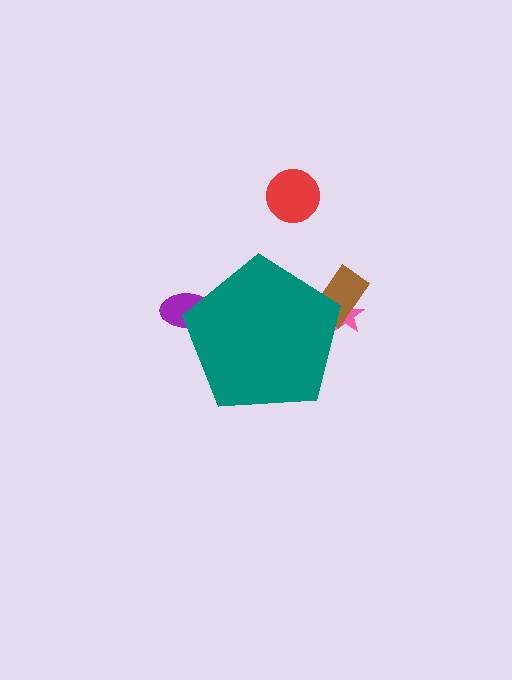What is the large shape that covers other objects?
A teal pentagon.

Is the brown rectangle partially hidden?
Yes, the brown rectangle is partially hidden behind the teal pentagon.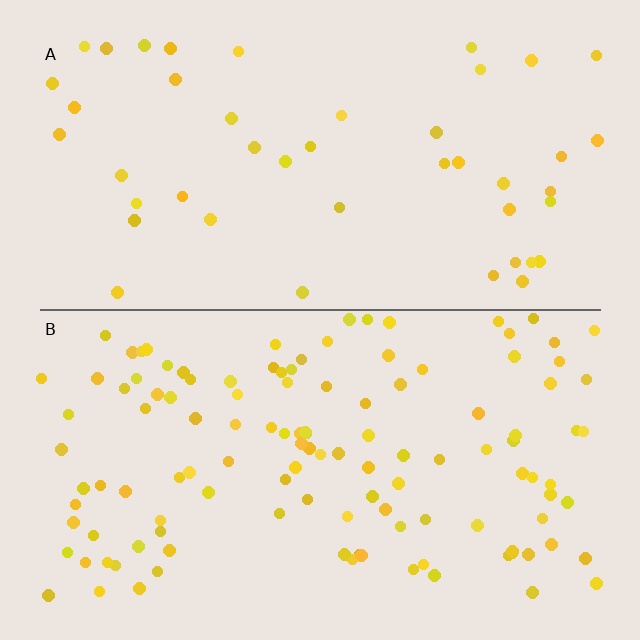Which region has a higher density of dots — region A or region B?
B (the bottom).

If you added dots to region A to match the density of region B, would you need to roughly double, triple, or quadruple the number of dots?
Approximately triple.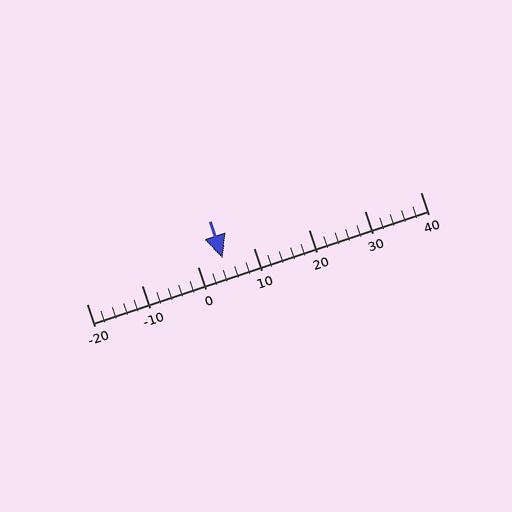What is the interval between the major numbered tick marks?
The major tick marks are spaced 10 units apart.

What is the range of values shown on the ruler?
The ruler shows values from -20 to 40.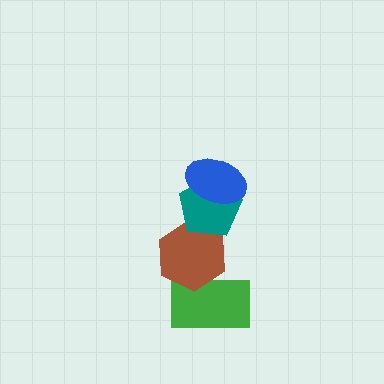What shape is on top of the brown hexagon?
The teal pentagon is on top of the brown hexagon.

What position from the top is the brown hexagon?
The brown hexagon is 3rd from the top.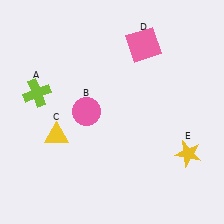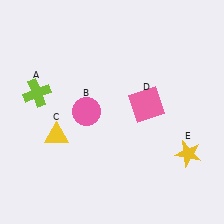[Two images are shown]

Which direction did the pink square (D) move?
The pink square (D) moved down.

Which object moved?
The pink square (D) moved down.